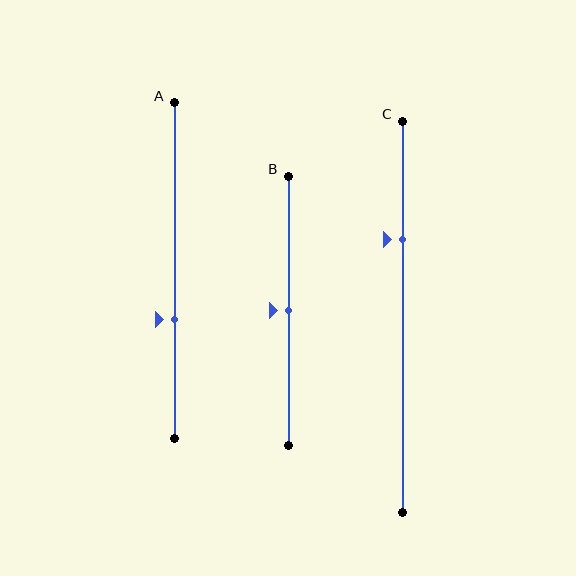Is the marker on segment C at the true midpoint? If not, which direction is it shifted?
No, the marker on segment C is shifted upward by about 20% of the segment length.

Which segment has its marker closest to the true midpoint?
Segment B has its marker closest to the true midpoint.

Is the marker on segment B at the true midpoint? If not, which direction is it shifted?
Yes, the marker on segment B is at the true midpoint.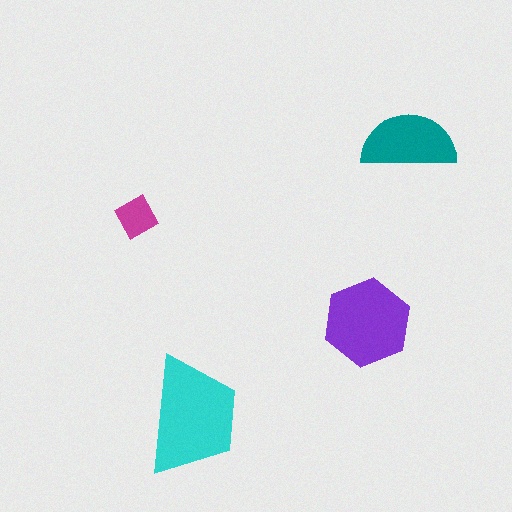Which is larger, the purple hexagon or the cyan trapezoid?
The cyan trapezoid.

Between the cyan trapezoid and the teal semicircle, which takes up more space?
The cyan trapezoid.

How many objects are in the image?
There are 4 objects in the image.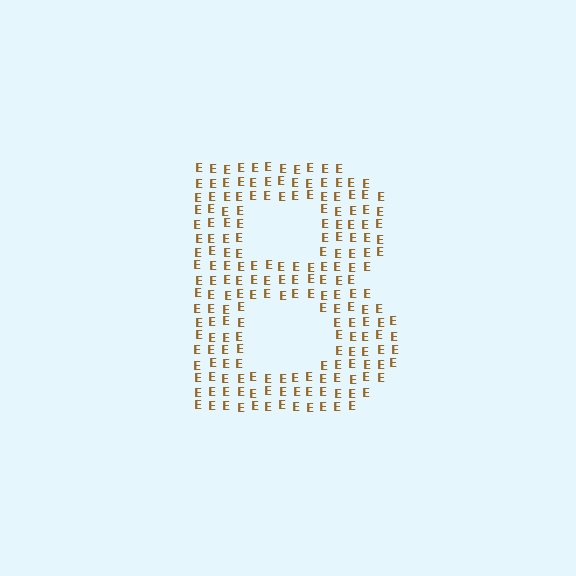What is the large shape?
The large shape is the letter B.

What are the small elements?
The small elements are letter E's.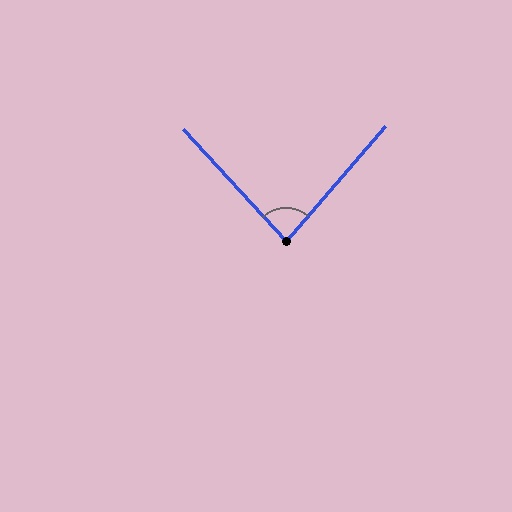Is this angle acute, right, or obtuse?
It is acute.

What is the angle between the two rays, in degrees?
Approximately 84 degrees.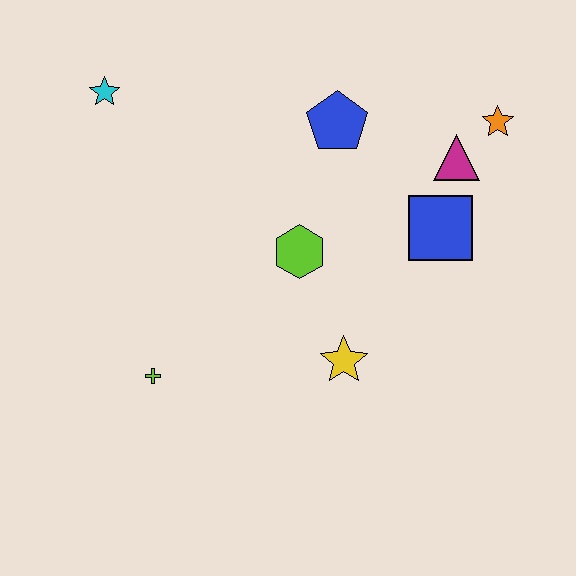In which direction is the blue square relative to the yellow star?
The blue square is above the yellow star.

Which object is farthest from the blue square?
The cyan star is farthest from the blue square.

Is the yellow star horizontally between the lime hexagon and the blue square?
Yes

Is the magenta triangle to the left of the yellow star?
No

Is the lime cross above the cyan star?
No